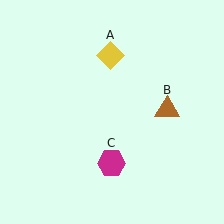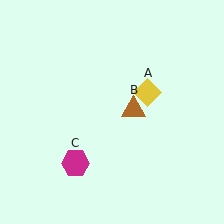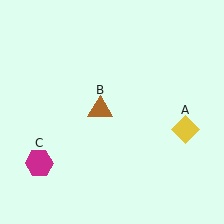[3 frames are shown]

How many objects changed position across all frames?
3 objects changed position: yellow diamond (object A), brown triangle (object B), magenta hexagon (object C).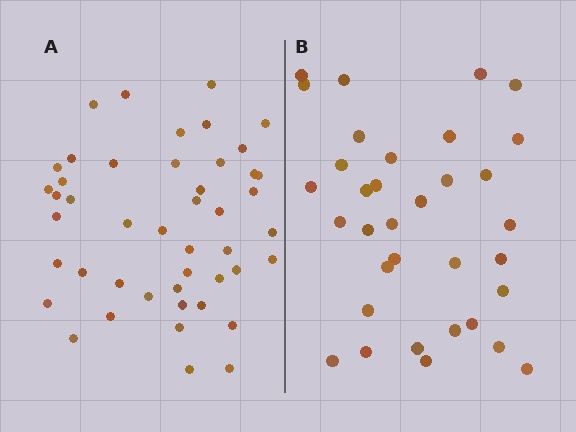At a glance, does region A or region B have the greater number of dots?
Region A (the left region) has more dots.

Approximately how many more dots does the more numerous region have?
Region A has roughly 12 or so more dots than region B.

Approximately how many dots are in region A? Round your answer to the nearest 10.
About 50 dots. (The exact count is 46, which rounds to 50.)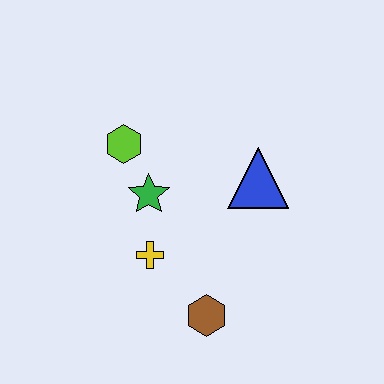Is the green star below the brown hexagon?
No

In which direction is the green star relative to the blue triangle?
The green star is to the left of the blue triangle.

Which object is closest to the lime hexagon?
The green star is closest to the lime hexagon.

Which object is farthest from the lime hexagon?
The brown hexagon is farthest from the lime hexagon.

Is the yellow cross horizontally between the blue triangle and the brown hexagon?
No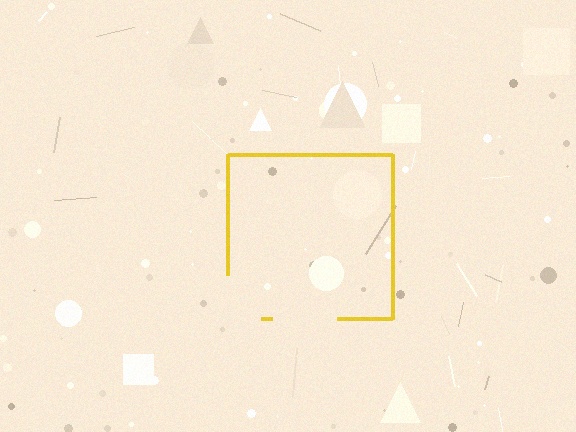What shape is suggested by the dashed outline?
The dashed outline suggests a square.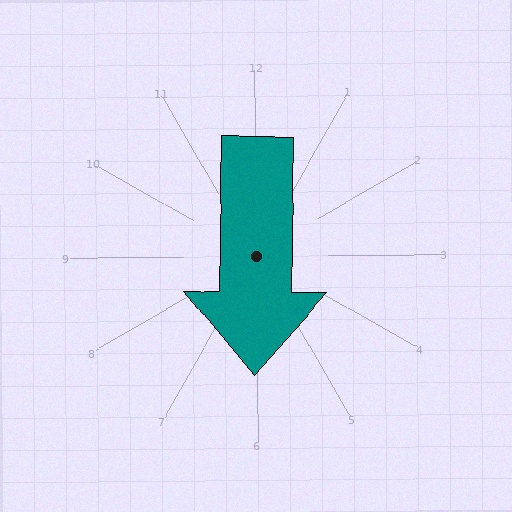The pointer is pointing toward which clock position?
Roughly 6 o'clock.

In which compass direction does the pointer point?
South.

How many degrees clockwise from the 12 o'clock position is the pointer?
Approximately 181 degrees.